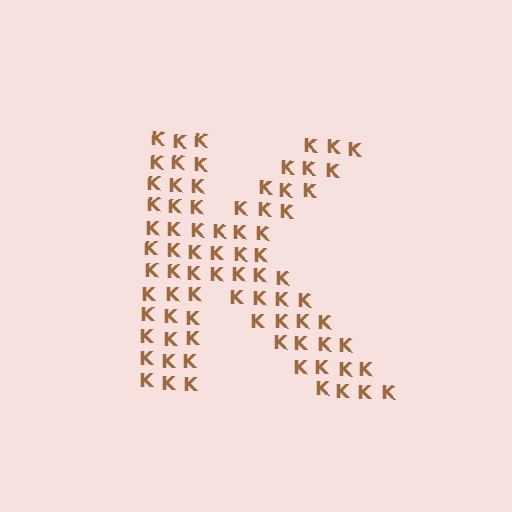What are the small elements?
The small elements are letter K's.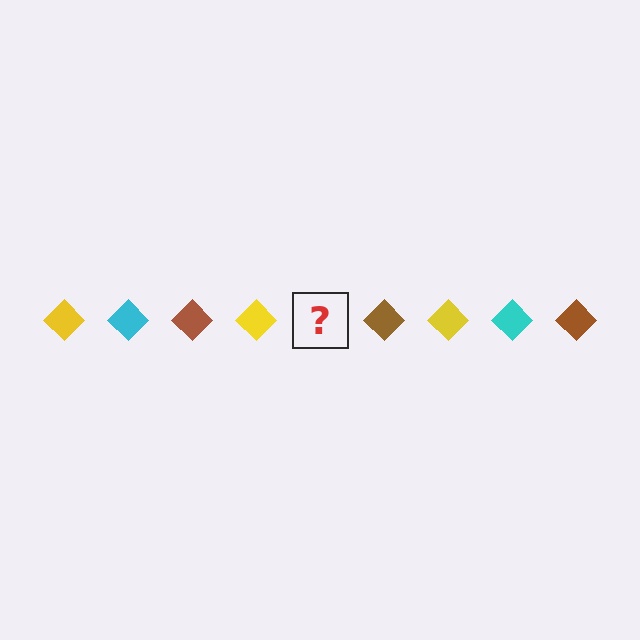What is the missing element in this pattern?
The missing element is a cyan diamond.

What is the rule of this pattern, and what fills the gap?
The rule is that the pattern cycles through yellow, cyan, brown diamonds. The gap should be filled with a cyan diamond.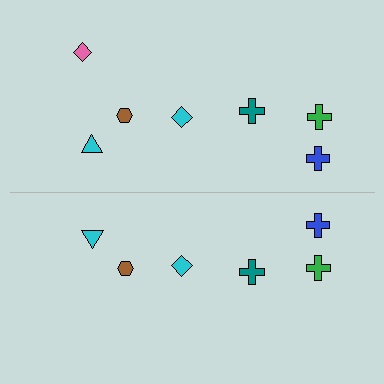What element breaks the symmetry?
A pink diamond is missing from the bottom side.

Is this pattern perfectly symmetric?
No, the pattern is not perfectly symmetric. A pink diamond is missing from the bottom side.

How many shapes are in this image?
There are 13 shapes in this image.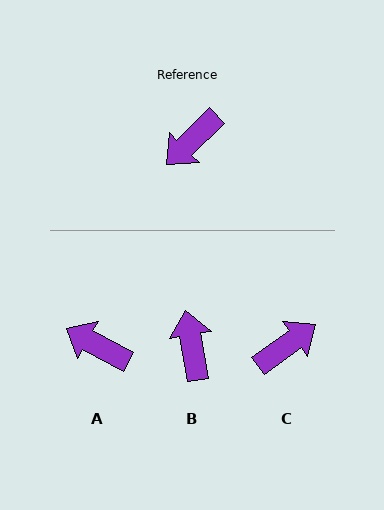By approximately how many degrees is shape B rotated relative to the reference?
Approximately 124 degrees clockwise.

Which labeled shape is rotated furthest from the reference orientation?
C, about 172 degrees away.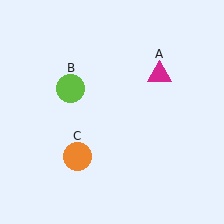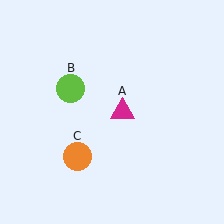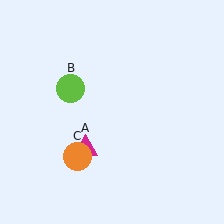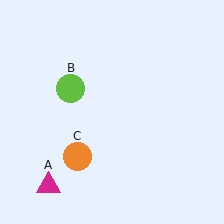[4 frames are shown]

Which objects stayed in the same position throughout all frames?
Lime circle (object B) and orange circle (object C) remained stationary.